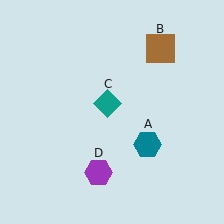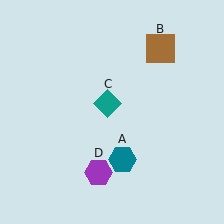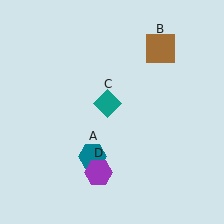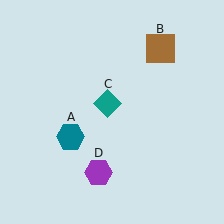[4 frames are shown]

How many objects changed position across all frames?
1 object changed position: teal hexagon (object A).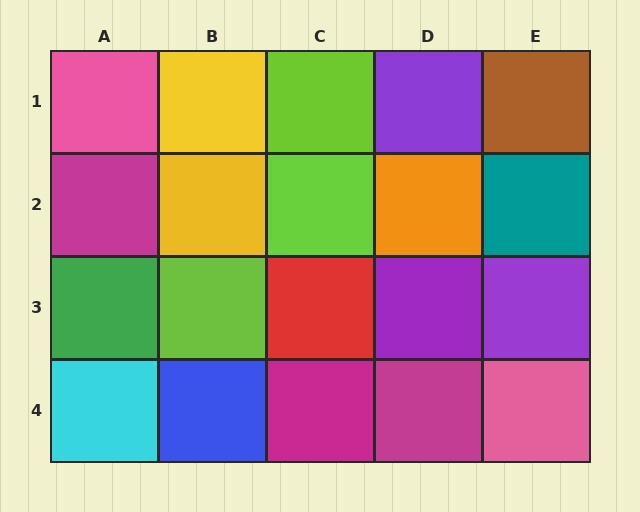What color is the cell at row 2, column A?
Magenta.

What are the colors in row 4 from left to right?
Cyan, blue, magenta, magenta, pink.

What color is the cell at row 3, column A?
Green.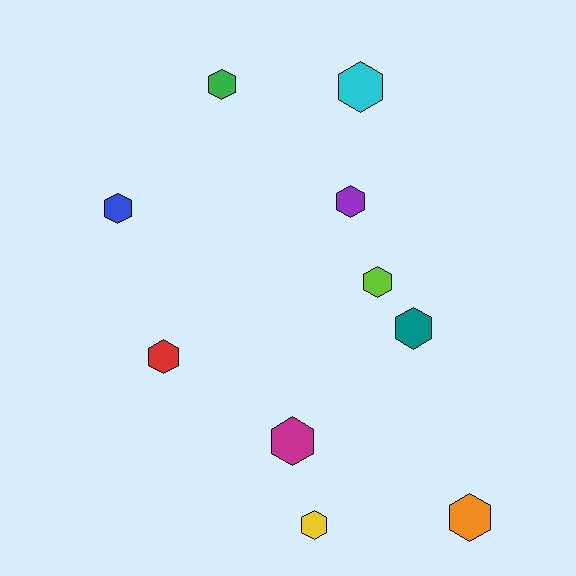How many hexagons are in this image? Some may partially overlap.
There are 10 hexagons.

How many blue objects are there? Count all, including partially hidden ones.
There is 1 blue object.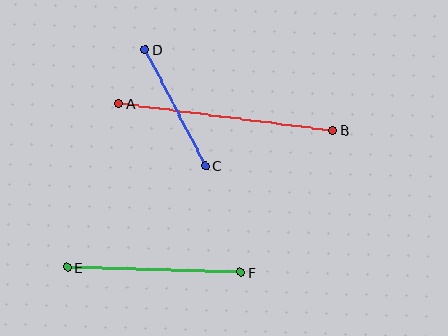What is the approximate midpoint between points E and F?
The midpoint is at approximately (154, 270) pixels.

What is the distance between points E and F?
The distance is approximately 174 pixels.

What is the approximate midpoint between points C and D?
The midpoint is at approximately (175, 107) pixels.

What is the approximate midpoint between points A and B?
The midpoint is at approximately (226, 117) pixels.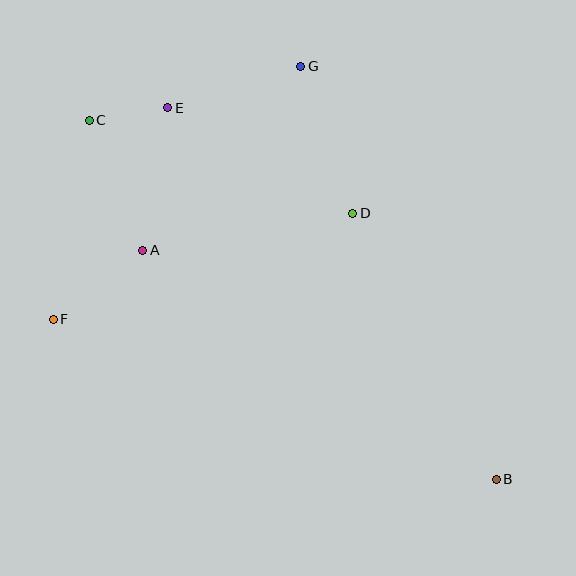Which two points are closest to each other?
Points C and E are closest to each other.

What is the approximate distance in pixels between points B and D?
The distance between B and D is approximately 302 pixels.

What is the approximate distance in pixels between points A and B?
The distance between A and B is approximately 421 pixels.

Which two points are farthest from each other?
Points B and C are farthest from each other.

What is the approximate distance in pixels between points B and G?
The distance between B and G is approximately 457 pixels.